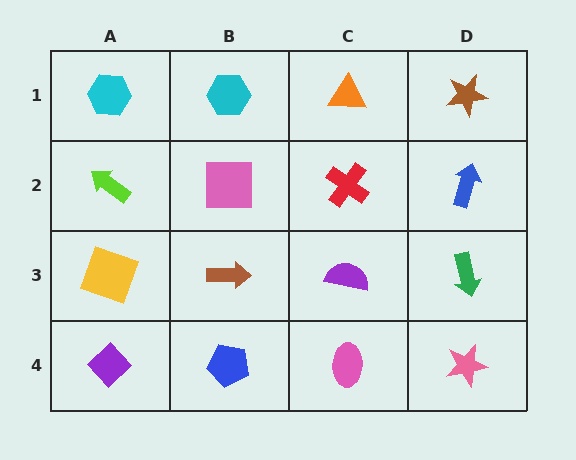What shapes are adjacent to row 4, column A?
A yellow square (row 3, column A), a blue pentagon (row 4, column B).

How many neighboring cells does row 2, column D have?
3.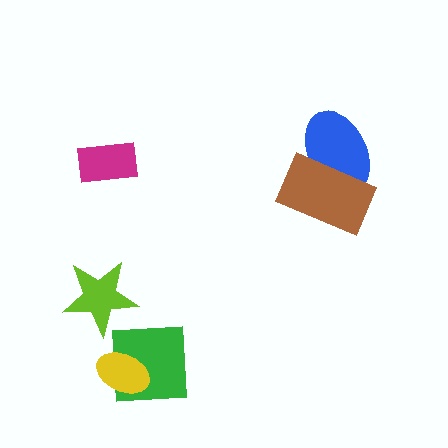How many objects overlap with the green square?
1 object overlaps with the green square.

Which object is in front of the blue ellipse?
The brown rectangle is in front of the blue ellipse.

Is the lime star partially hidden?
No, no other shape covers it.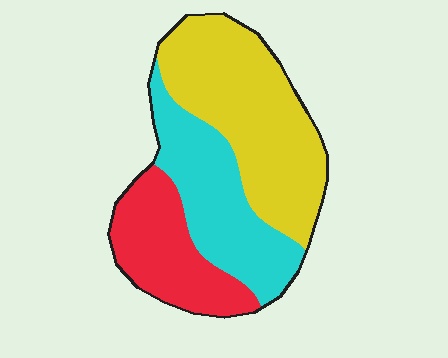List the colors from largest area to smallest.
From largest to smallest: yellow, cyan, red.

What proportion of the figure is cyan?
Cyan takes up about one third (1/3) of the figure.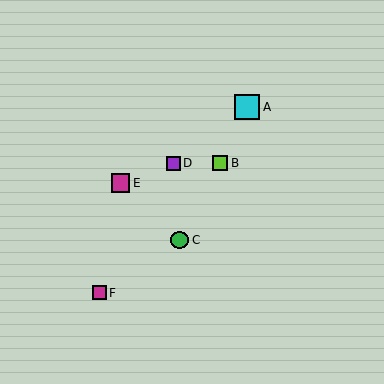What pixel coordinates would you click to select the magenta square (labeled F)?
Click at (99, 293) to select the magenta square F.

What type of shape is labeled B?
Shape B is a lime square.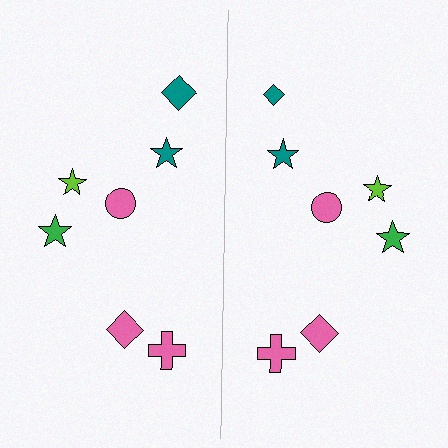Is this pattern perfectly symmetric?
No, the pattern is not perfectly symmetric. The teal diamond on the right side has a different size than its mirror counterpart.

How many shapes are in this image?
There are 14 shapes in this image.